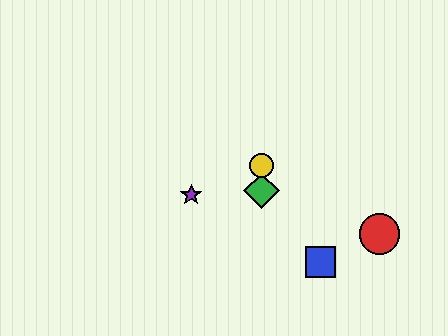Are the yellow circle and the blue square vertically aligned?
No, the yellow circle is at x≈261 and the blue square is at x≈320.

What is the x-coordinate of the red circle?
The red circle is at x≈379.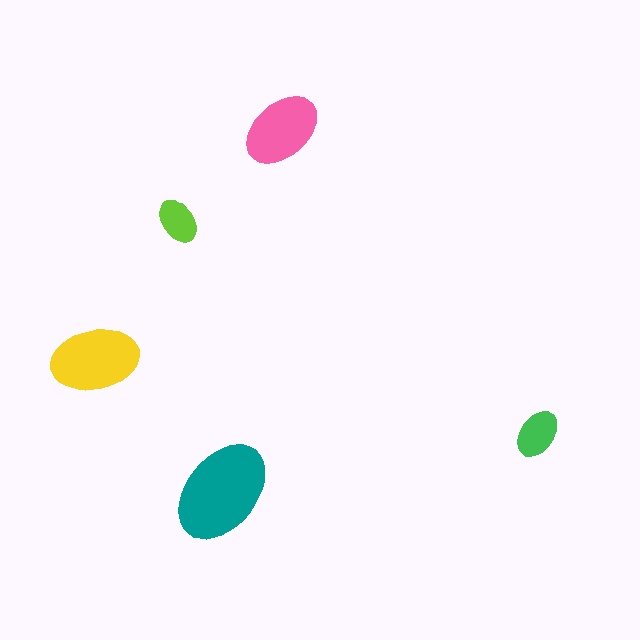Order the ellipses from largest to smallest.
the teal one, the yellow one, the pink one, the green one, the lime one.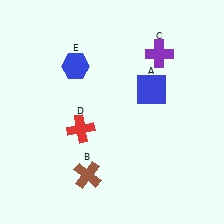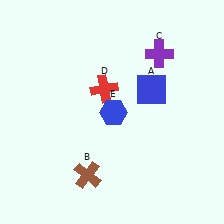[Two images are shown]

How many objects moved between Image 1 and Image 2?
2 objects moved between the two images.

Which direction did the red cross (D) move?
The red cross (D) moved up.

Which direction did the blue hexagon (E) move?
The blue hexagon (E) moved down.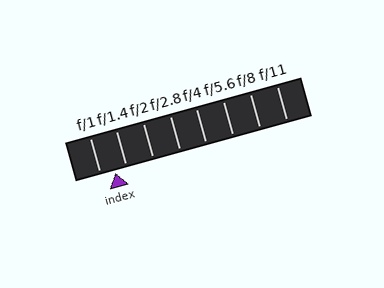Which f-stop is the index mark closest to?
The index mark is closest to f/1.4.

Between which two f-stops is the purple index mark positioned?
The index mark is between f/1 and f/1.4.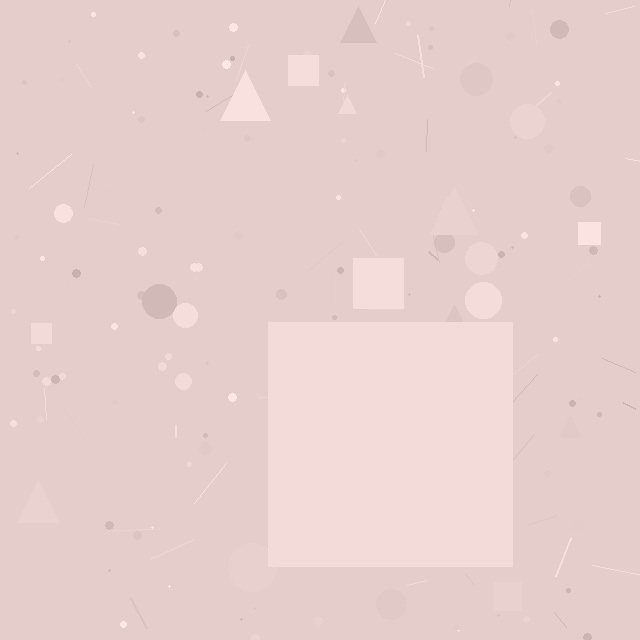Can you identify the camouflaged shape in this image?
The camouflaged shape is a square.